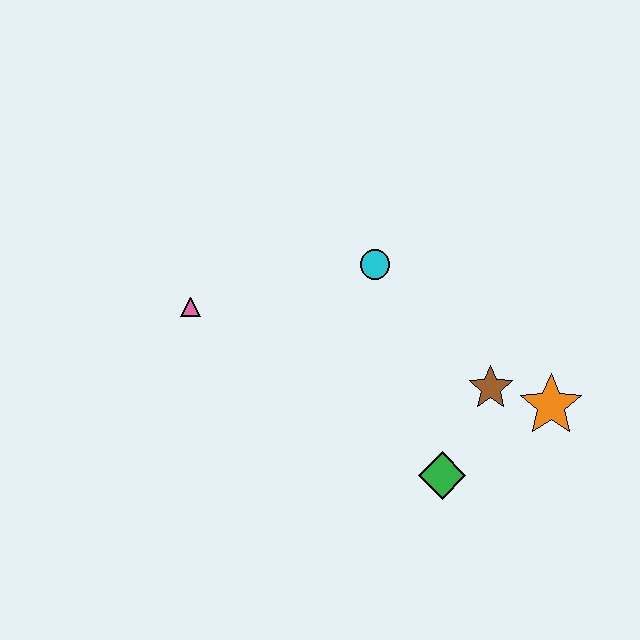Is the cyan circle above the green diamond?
Yes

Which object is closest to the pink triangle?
The cyan circle is closest to the pink triangle.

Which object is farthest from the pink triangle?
The orange star is farthest from the pink triangle.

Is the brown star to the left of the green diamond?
No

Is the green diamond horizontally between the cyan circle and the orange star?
Yes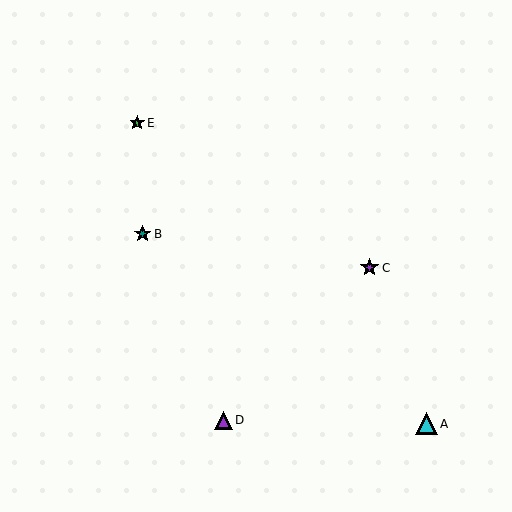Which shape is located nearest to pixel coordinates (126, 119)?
The green star (labeled E) at (137, 123) is nearest to that location.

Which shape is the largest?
The cyan triangle (labeled A) is the largest.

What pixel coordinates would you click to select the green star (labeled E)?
Click at (137, 123) to select the green star E.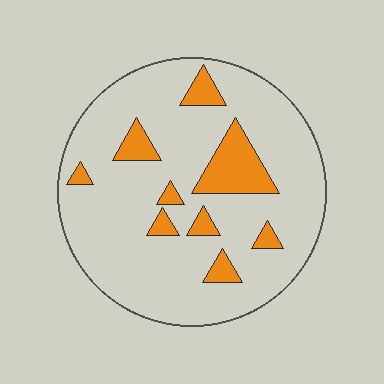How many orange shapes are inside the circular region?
9.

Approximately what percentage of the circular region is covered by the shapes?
Approximately 15%.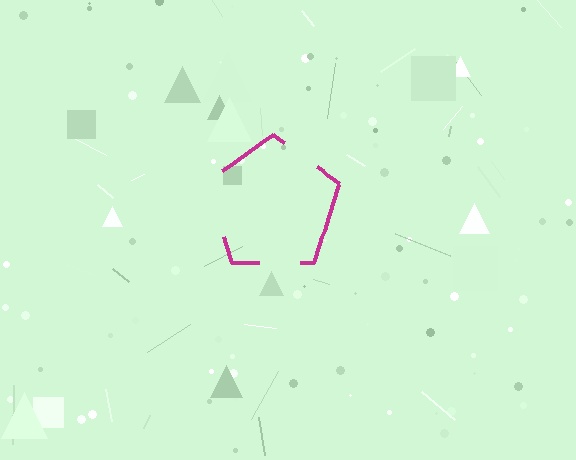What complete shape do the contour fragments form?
The contour fragments form a pentagon.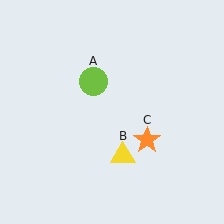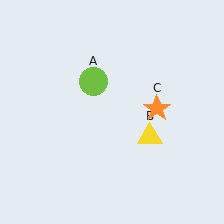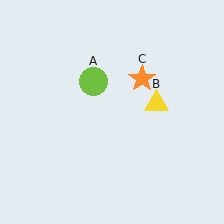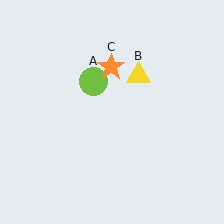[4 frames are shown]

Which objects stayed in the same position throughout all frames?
Lime circle (object A) remained stationary.